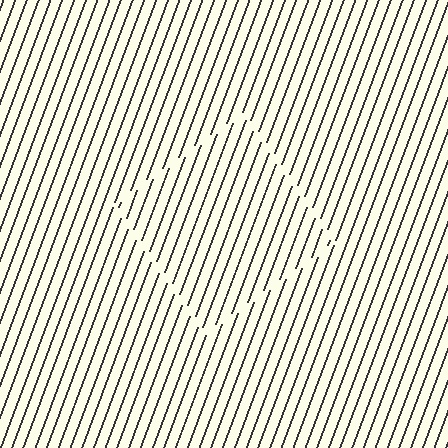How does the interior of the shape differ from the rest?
The interior of the shape contains the same grating, shifted by half a period — the contour is defined by the phase discontinuity where line-ends from the inner and outer gratings abut.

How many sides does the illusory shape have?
4 sides — the line-ends trace a square.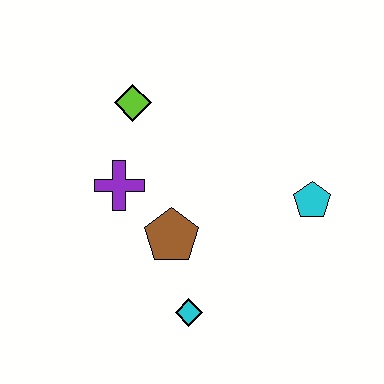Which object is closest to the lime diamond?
The purple cross is closest to the lime diamond.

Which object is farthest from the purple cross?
The cyan pentagon is farthest from the purple cross.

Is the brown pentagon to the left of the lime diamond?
No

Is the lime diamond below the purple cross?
No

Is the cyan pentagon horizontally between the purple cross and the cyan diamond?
No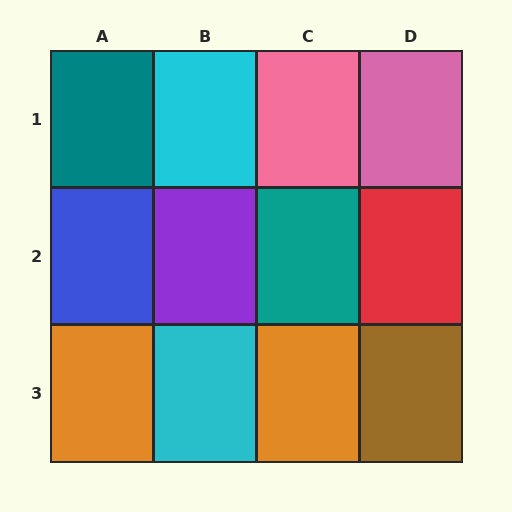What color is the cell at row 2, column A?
Blue.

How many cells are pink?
2 cells are pink.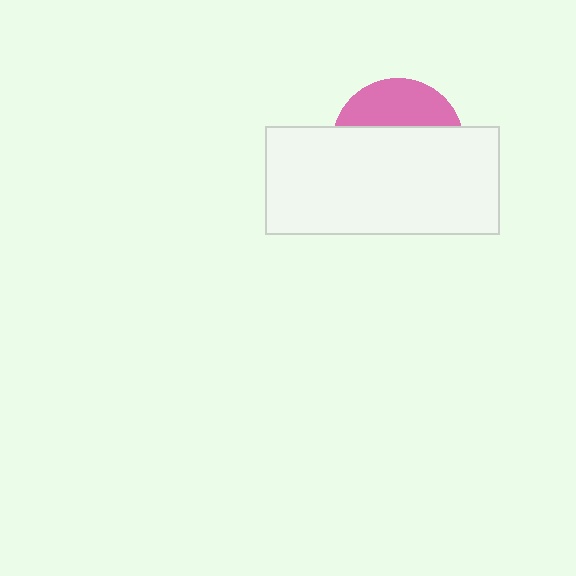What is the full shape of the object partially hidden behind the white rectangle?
The partially hidden object is a pink circle.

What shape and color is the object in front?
The object in front is a white rectangle.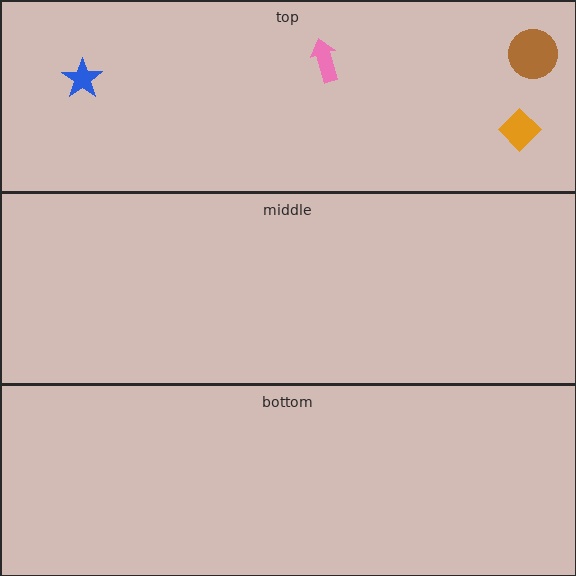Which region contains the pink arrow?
The top region.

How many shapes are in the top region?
4.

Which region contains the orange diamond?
The top region.